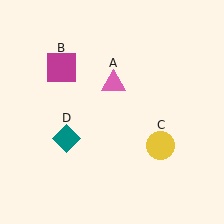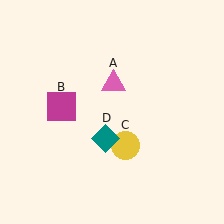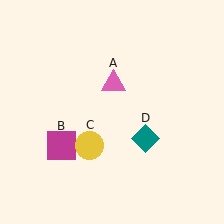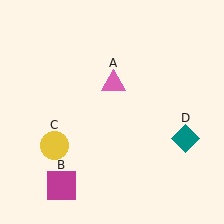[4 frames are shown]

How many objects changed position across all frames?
3 objects changed position: magenta square (object B), yellow circle (object C), teal diamond (object D).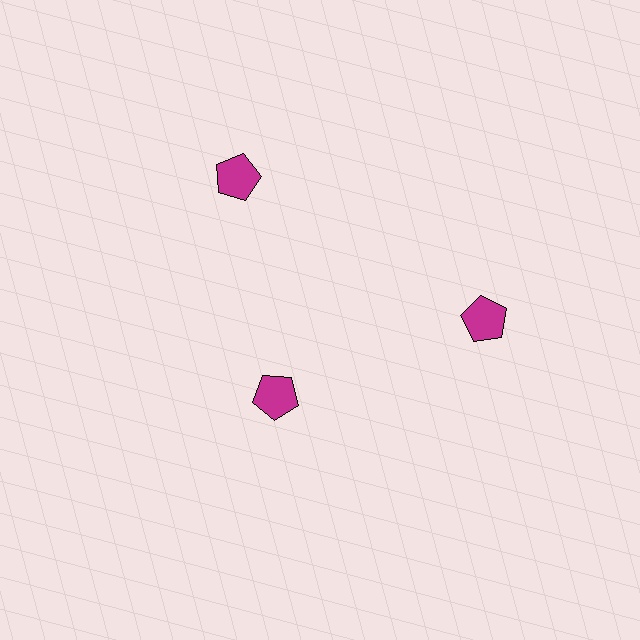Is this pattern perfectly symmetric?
No. The 3 magenta pentagons are arranged in a ring, but one element near the 7 o'clock position is pulled inward toward the center, breaking the 3-fold rotational symmetry.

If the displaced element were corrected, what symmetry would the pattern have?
It would have 3-fold rotational symmetry — the pattern would map onto itself every 120 degrees.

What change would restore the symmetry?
The symmetry would be restored by moving it outward, back onto the ring so that all 3 pentagons sit at equal angles and equal distance from the center.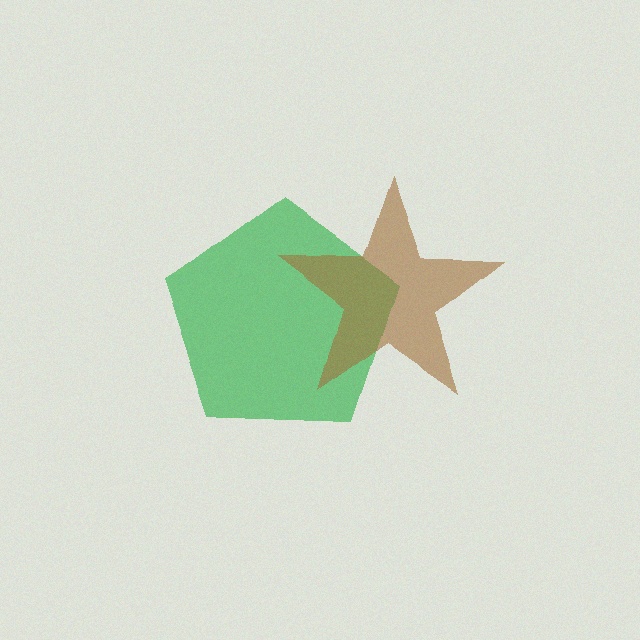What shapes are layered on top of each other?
The layered shapes are: a green pentagon, a brown star.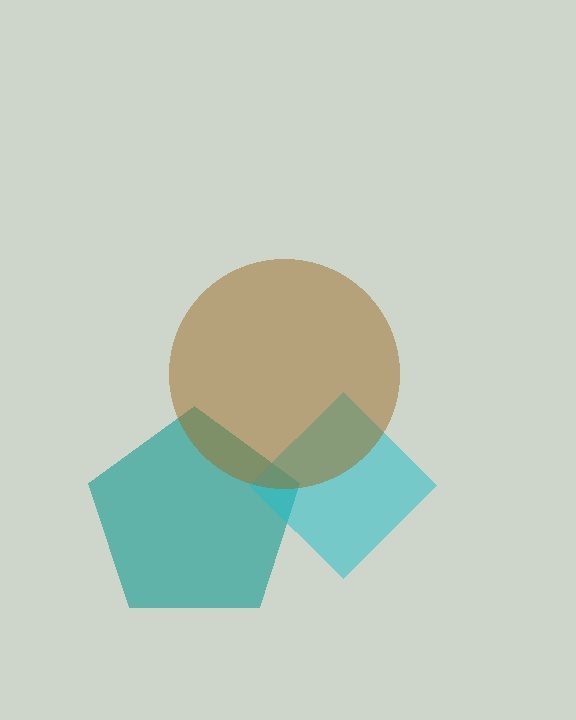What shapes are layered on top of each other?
The layered shapes are: a teal pentagon, a cyan diamond, a brown circle.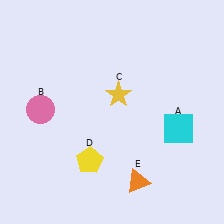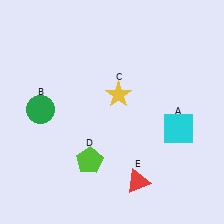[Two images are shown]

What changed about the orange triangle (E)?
In Image 1, E is orange. In Image 2, it changed to red.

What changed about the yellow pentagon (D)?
In Image 1, D is yellow. In Image 2, it changed to lime.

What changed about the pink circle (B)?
In Image 1, B is pink. In Image 2, it changed to green.